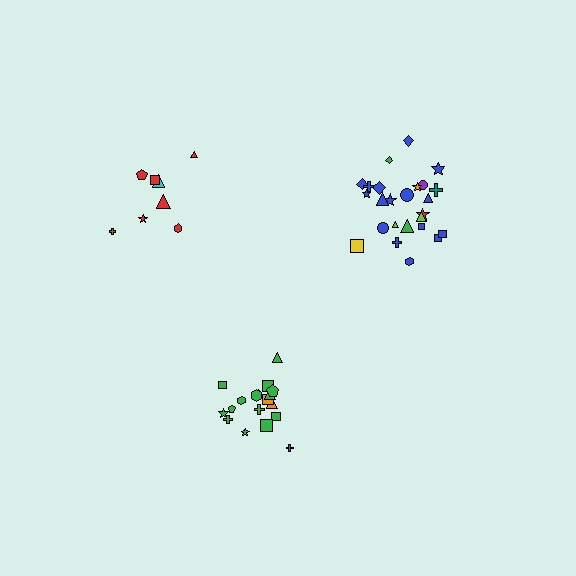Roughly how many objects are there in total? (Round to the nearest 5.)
Roughly 50 objects in total.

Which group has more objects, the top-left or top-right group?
The top-right group.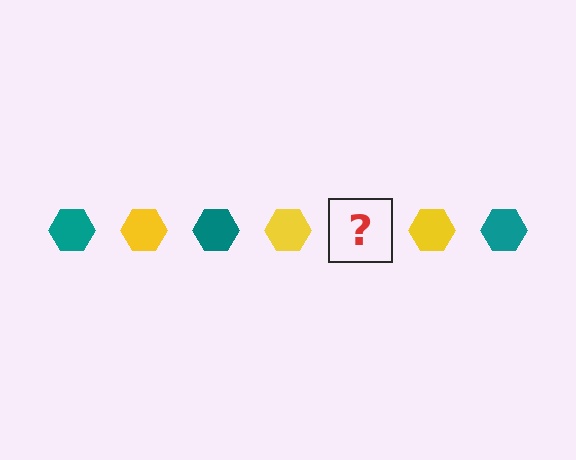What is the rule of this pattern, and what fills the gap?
The rule is that the pattern cycles through teal, yellow hexagons. The gap should be filled with a teal hexagon.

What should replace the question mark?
The question mark should be replaced with a teal hexagon.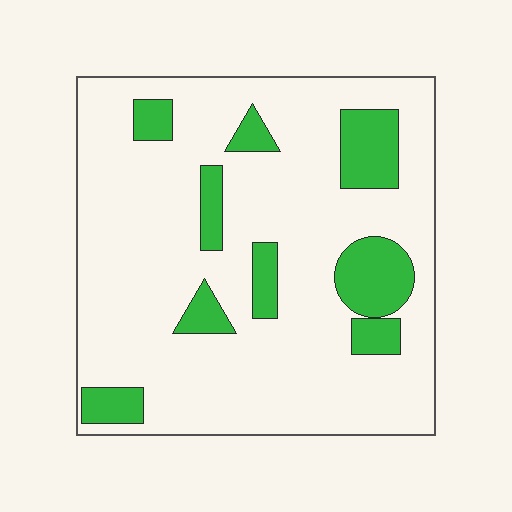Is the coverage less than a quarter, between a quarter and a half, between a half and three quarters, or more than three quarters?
Less than a quarter.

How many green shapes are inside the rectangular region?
9.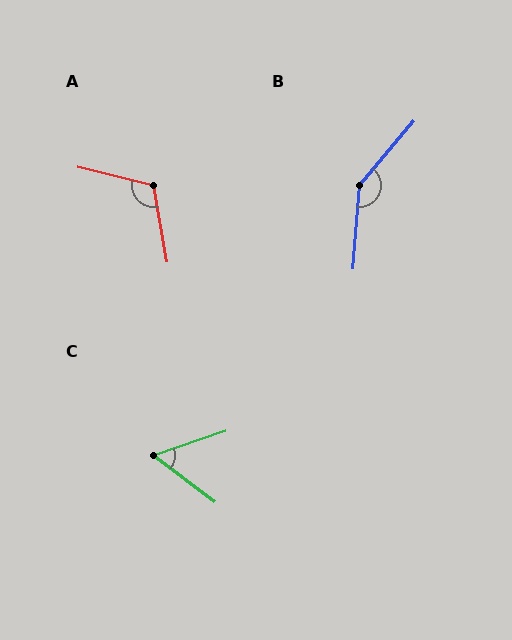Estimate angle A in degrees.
Approximately 114 degrees.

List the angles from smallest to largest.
C (55°), A (114°), B (145°).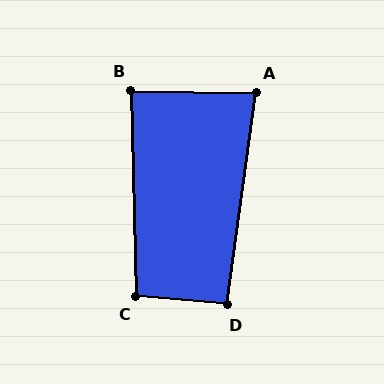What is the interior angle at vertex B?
Approximately 88 degrees (approximately right).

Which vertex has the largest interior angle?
C, at approximately 97 degrees.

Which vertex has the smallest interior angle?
A, at approximately 83 degrees.